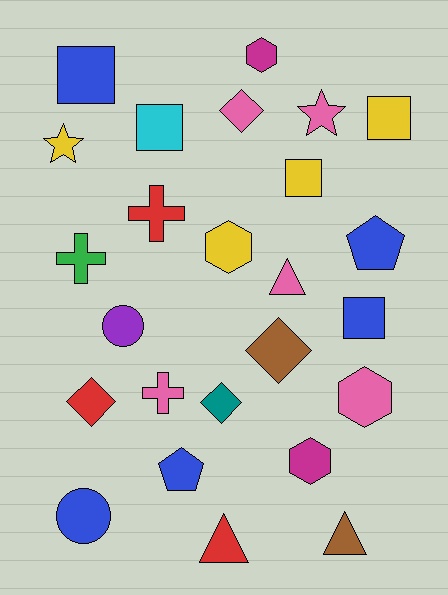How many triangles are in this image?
There are 3 triangles.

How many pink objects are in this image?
There are 5 pink objects.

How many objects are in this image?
There are 25 objects.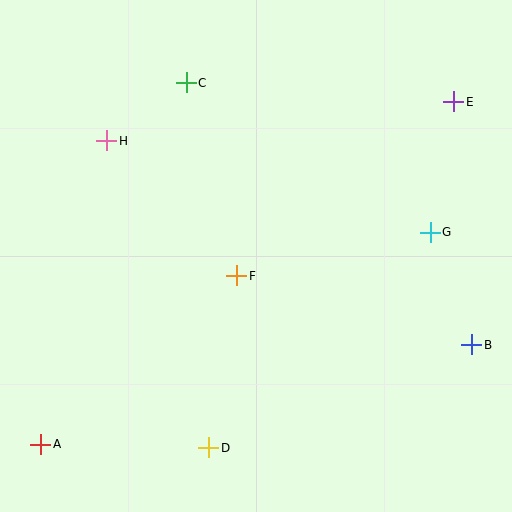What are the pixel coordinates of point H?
Point H is at (107, 141).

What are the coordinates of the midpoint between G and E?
The midpoint between G and E is at (442, 167).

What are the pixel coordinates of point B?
Point B is at (472, 345).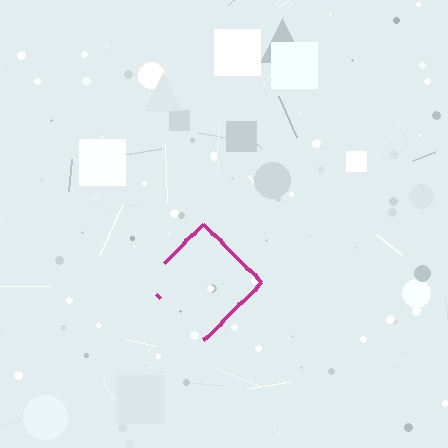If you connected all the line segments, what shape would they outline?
They would outline a diamond.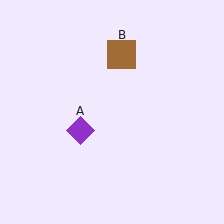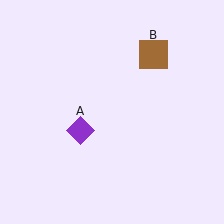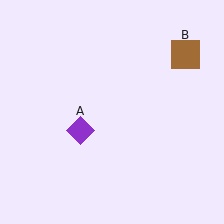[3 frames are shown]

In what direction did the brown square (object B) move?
The brown square (object B) moved right.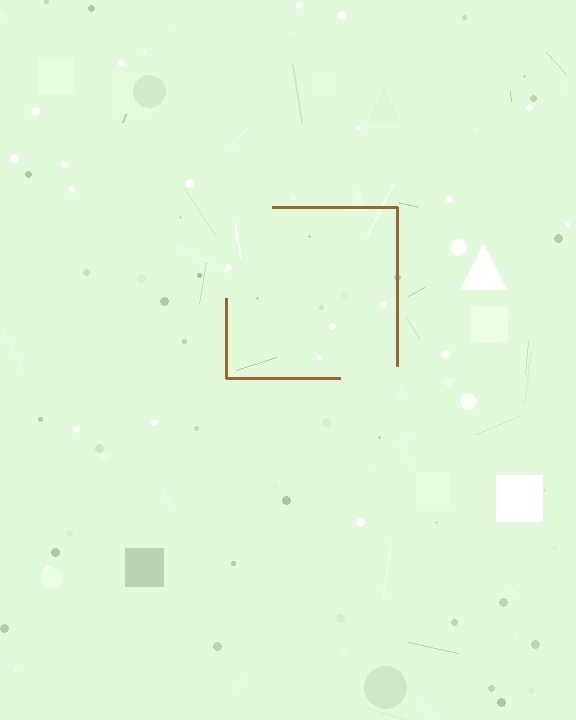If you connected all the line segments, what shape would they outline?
They would outline a square.